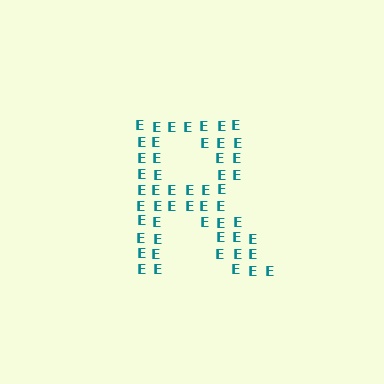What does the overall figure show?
The overall figure shows the letter R.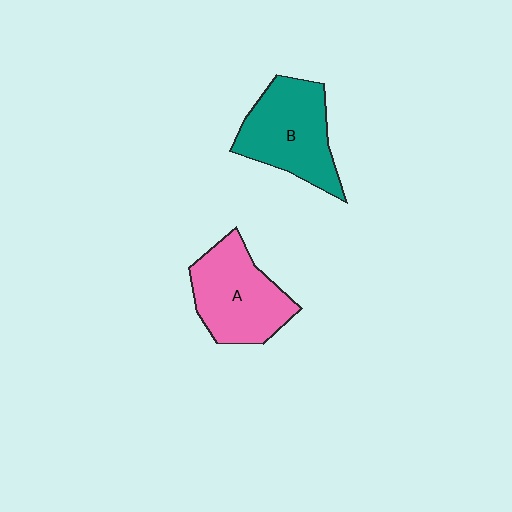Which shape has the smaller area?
Shape A (pink).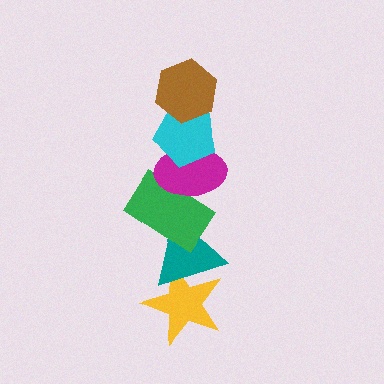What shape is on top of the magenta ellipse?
The cyan pentagon is on top of the magenta ellipse.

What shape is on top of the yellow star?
The teal triangle is on top of the yellow star.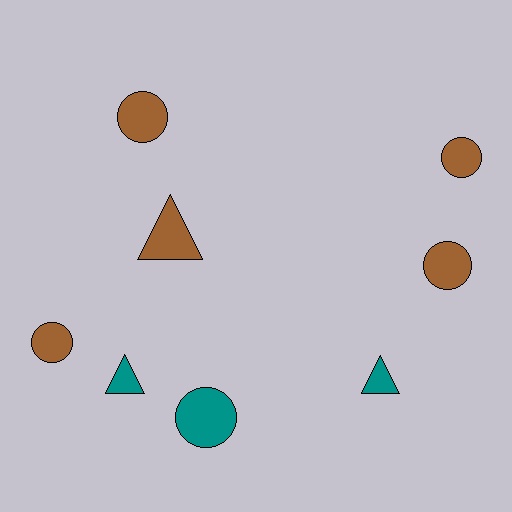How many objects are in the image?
There are 8 objects.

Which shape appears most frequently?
Circle, with 5 objects.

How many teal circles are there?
There is 1 teal circle.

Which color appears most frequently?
Brown, with 5 objects.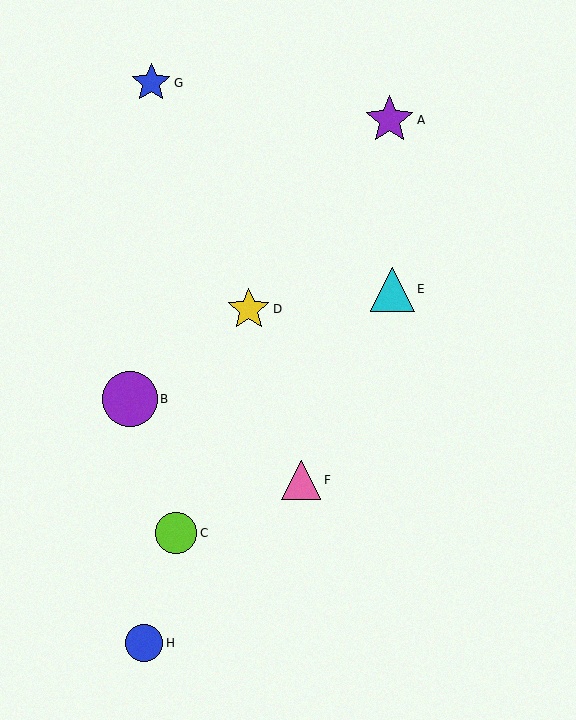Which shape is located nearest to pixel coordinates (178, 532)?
The lime circle (labeled C) at (176, 533) is nearest to that location.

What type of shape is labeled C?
Shape C is a lime circle.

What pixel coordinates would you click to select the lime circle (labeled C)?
Click at (176, 533) to select the lime circle C.